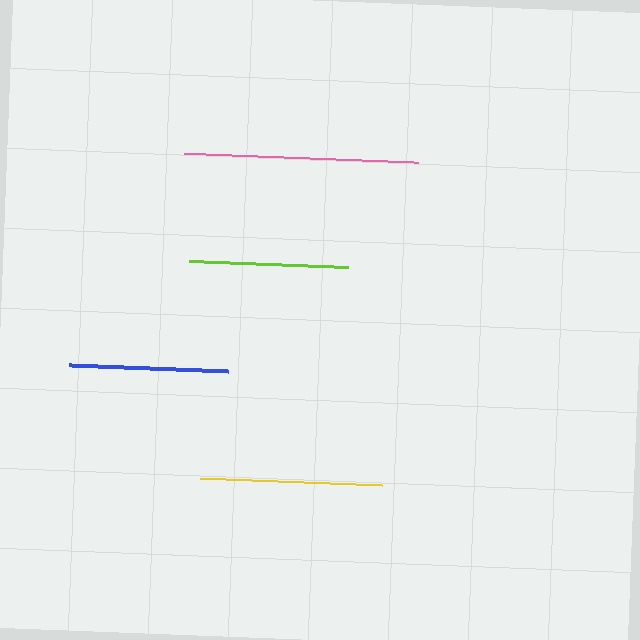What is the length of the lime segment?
The lime segment is approximately 160 pixels long.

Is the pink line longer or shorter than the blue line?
The pink line is longer than the blue line.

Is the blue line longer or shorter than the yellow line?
The yellow line is longer than the blue line.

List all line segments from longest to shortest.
From longest to shortest: pink, yellow, blue, lime.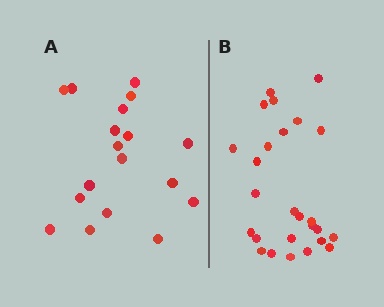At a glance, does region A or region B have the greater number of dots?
Region B (the right region) has more dots.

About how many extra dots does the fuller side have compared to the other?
Region B has roughly 8 or so more dots than region A.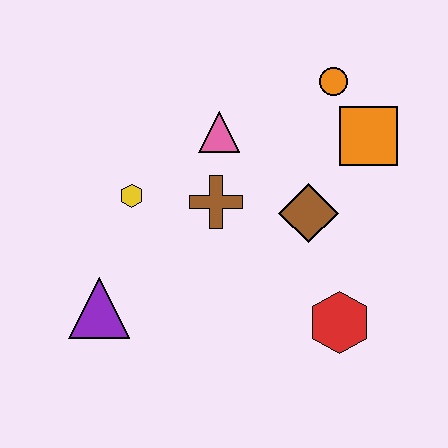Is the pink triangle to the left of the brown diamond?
Yes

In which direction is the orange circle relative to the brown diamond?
The orange circle is above the brown diamond.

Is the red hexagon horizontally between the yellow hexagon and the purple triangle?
No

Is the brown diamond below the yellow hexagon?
Yes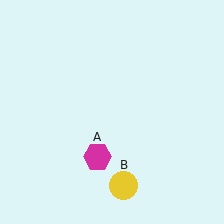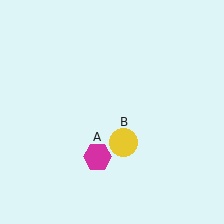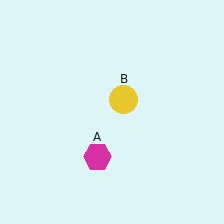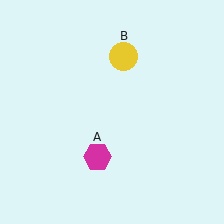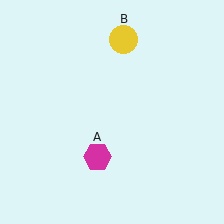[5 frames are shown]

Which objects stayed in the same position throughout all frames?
Magenta hexagon (object A) remained stationary.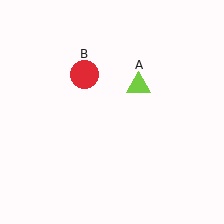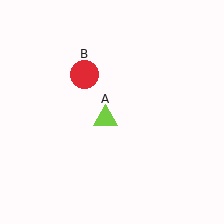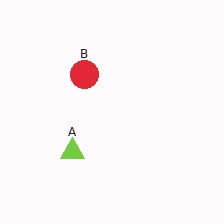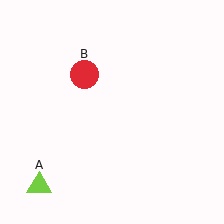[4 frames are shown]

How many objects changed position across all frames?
1 object changed position: lime triangle (object A).